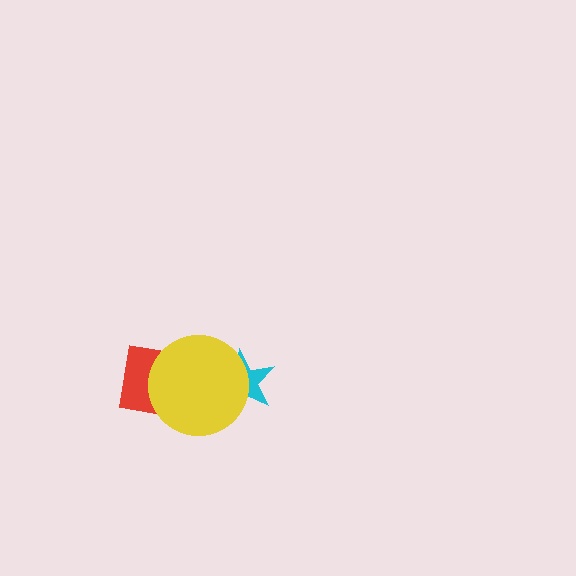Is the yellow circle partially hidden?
No, no other shape covers it.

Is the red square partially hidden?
Yes, it is partially covered by another shape.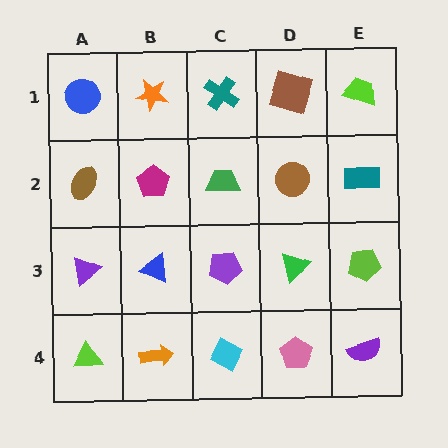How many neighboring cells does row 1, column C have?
3.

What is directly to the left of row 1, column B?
A blue circle.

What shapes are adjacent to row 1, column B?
A magenta pentagon (row 2, column B), a blue circle (row 1, column A), a teal cross (row 1, column C).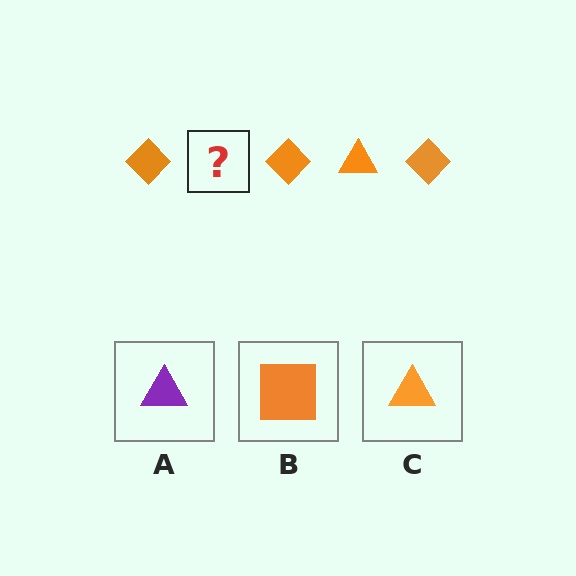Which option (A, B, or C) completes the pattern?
C.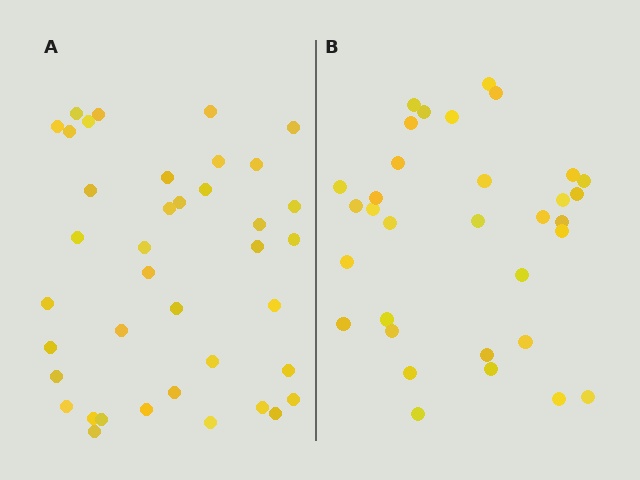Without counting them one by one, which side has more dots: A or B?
Region A (the left region) has more dots.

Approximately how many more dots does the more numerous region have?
Region A has about 6 more dots than region B.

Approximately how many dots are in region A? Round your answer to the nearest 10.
About 40 dots. (The exact count is 39, which rounds to 40.)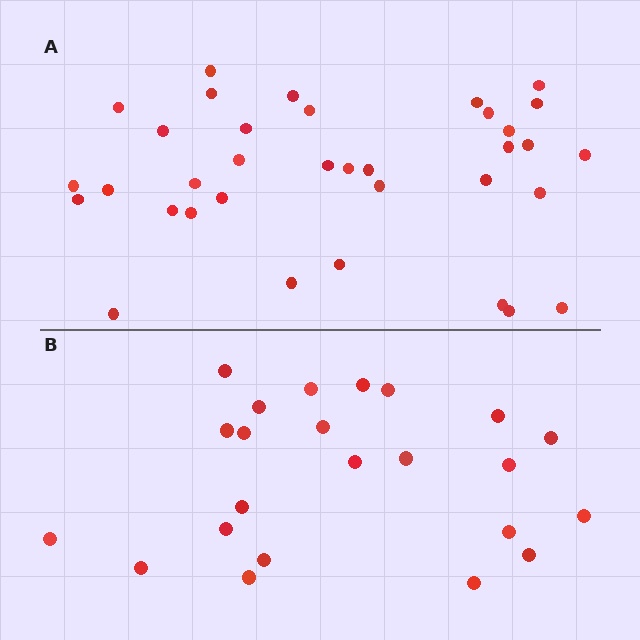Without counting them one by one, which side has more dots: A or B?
Region A (the top region) has more dots.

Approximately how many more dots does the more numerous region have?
Region A has roughly 12 or so more dots than region B.